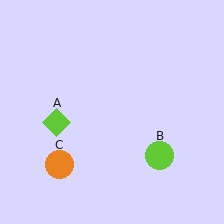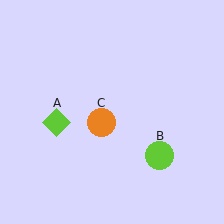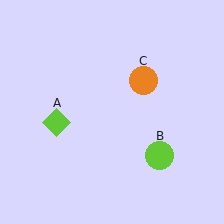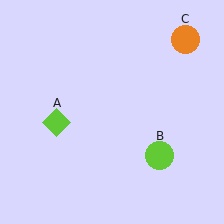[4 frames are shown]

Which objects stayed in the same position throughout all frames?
Lime diamond (object A) and lime circle (object B) remained stationary.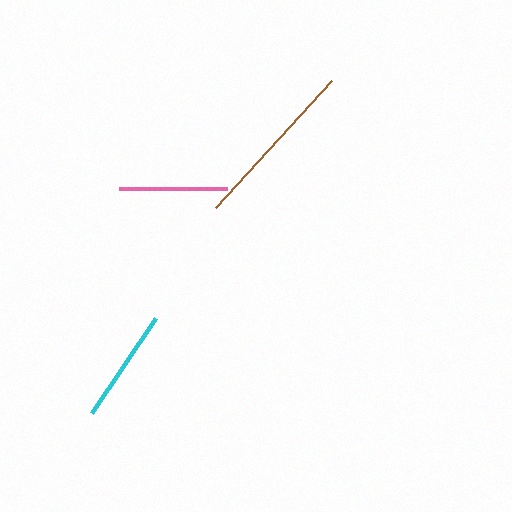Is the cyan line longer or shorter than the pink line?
The cyan line is longer than the pink line.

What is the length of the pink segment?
The pink segment is approximately 109 pixels long.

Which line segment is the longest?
The brown line is the longest at approximately 172 pixels.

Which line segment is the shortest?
The pink line is the shortest at approximately 109 pixels.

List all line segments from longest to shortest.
From longest to shortest: brown, cyan, pink.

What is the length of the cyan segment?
The cyan segment is approximately 115 pixels long.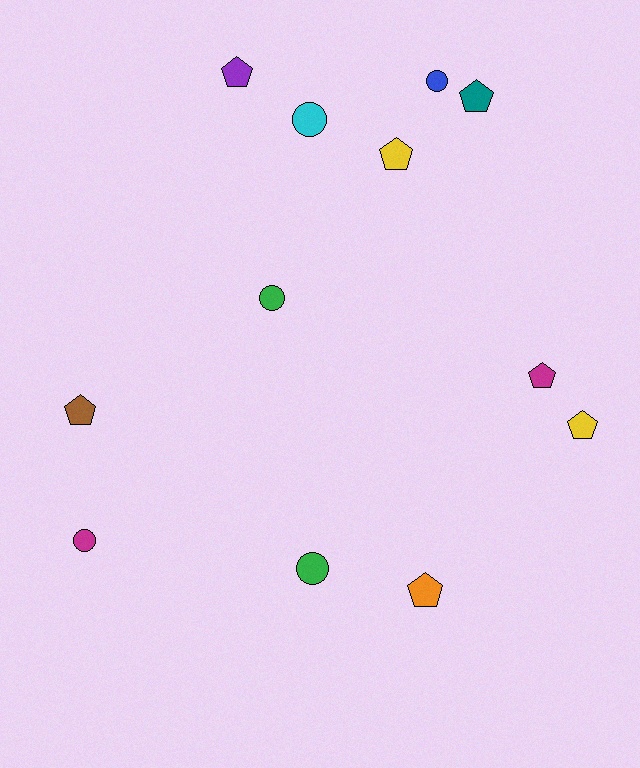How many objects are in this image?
There are 12 objects.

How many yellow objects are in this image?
There are 2 yellow objects.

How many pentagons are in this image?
There are 7 pentagons.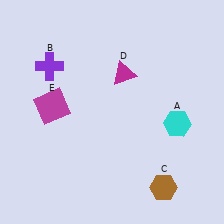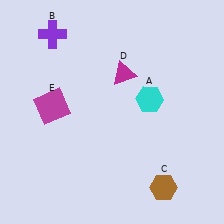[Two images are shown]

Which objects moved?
The objects that moved are: the cyan hexagon (A), the purple cross (B).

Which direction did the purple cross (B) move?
The purple cross (B) moved up.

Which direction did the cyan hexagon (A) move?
The cyan hexagon (A) moved left.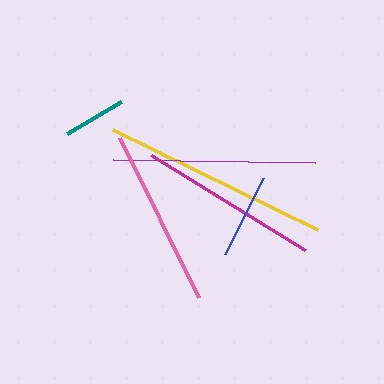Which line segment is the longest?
The yellow line is the longest at approximately 229 pixels.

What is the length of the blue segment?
The blue segment is approximately 85 pixels long.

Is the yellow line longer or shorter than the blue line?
The yellow line is longer than the blue line.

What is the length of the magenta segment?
The magenta segment is approximately 180 pixels long.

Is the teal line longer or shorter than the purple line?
The purple line is longer than the teal line.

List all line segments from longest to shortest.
From longest to shortest: yellow, purple, magenta, pink, blue, teal.